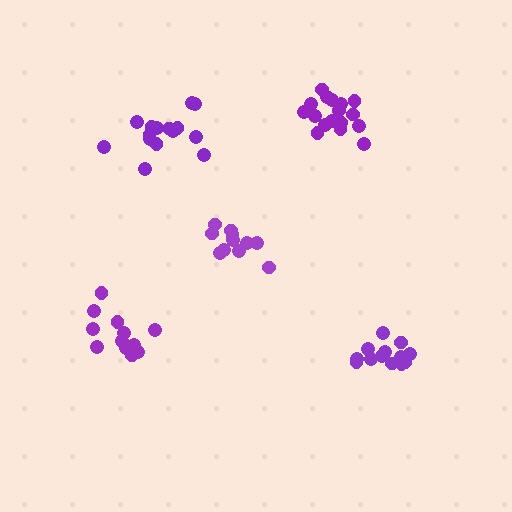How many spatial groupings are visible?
There are 5 spatial groupings.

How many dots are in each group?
Group 1: 17 dots, Group 2: 16 dots, Group 3: 13 dots, Group 4: 11 dots, Group 5: 12 dots (69 total).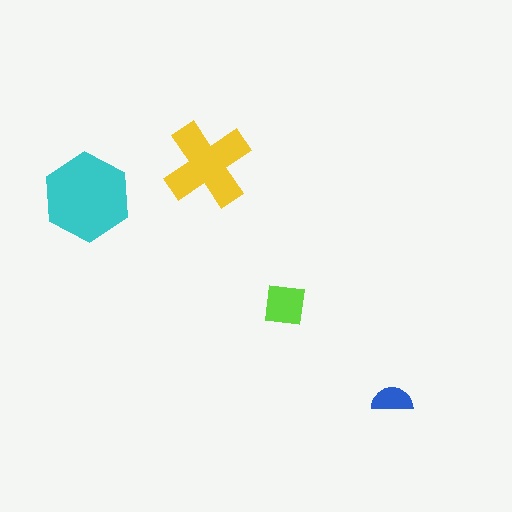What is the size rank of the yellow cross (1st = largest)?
2nd.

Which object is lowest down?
The blue semicircle is bottommost.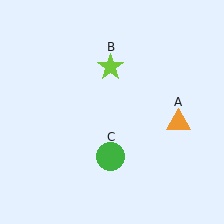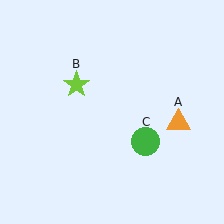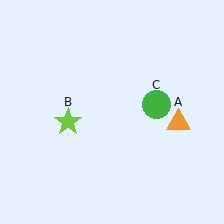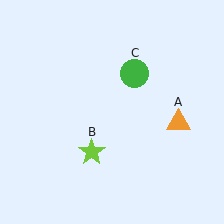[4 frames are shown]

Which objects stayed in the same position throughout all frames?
Orange triangle (object A) remained stationary.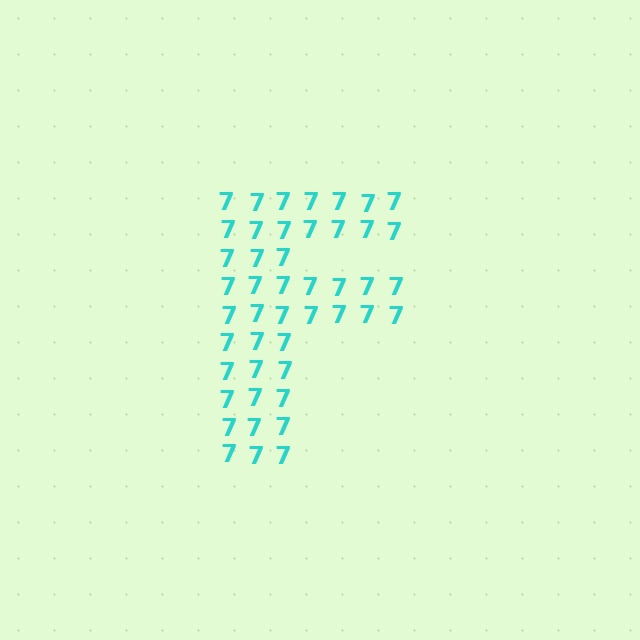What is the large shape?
The large shape is the letter F.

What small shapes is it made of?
It is made of small digit 7's.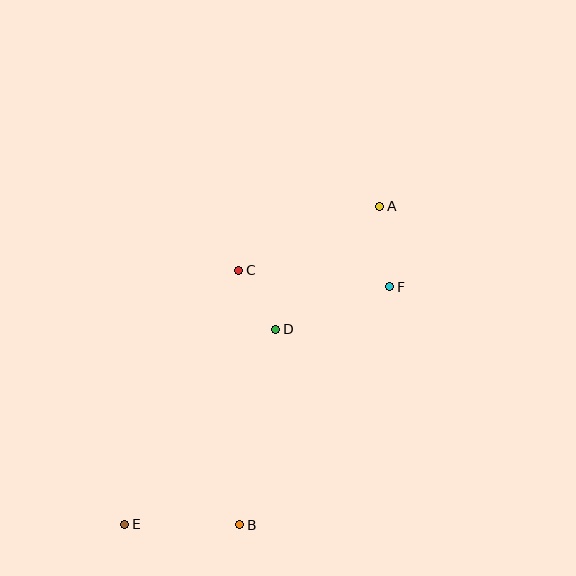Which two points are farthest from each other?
Points A and E are farthest from each other.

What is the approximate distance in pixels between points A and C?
The distance between A and C is approximately 155 pixels.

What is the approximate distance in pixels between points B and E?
The distance between B and E is approximately 115 pixels.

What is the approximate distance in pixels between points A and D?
The distance between A and D is approximately 161 pixels.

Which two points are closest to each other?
Points C and D are closest to each other.